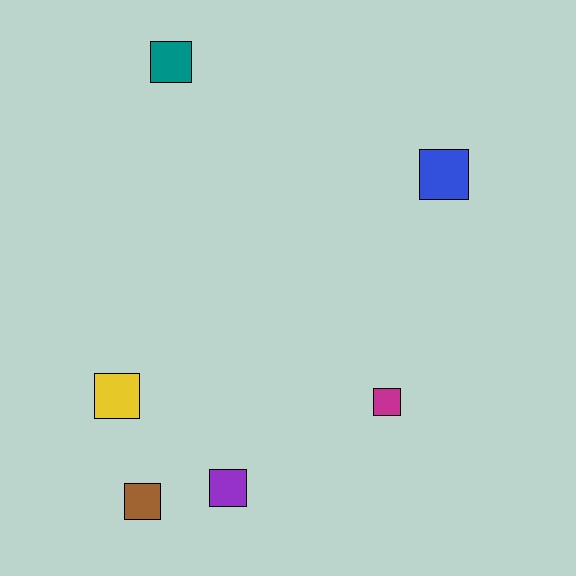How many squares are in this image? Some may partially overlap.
There are 6 squares.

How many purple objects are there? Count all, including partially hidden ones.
There is 1 purple object.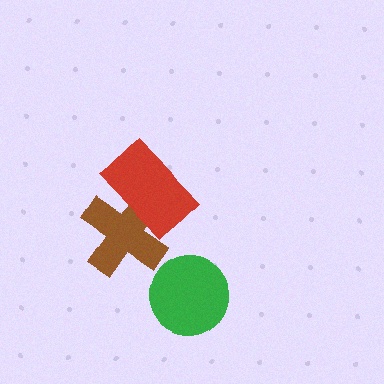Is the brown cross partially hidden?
Yes, it is partially covered by another shape.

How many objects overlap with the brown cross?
1 object overlaps with the brown cross.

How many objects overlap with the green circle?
0 objects overlap with the green circle.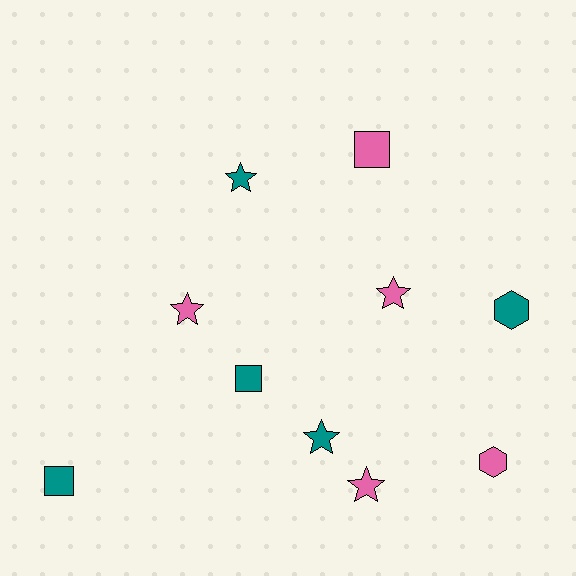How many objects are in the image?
There are 10 objects.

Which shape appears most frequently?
Star, with 5 objects.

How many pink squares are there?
There is 1 pink square.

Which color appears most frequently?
Teal, with 5 objects.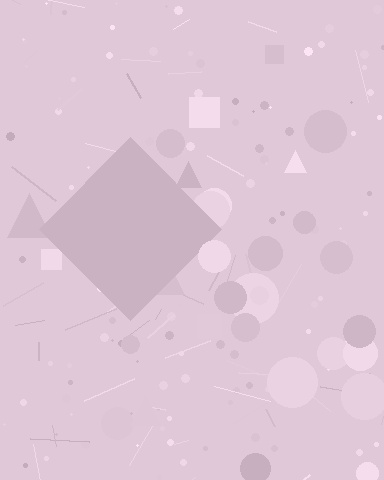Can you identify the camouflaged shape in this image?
The camouflaged shape is a diamond.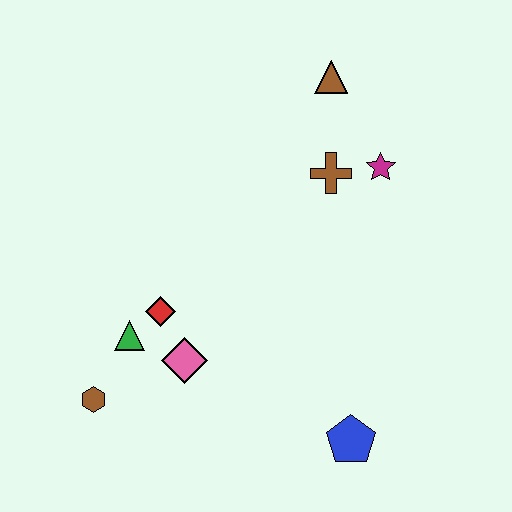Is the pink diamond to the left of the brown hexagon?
No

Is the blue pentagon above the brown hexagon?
No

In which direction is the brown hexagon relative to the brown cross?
The brown hexagon is to the left of the brown cross.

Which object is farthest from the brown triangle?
The brown hexagon is farthest from the brown triangle.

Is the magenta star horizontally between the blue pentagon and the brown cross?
No